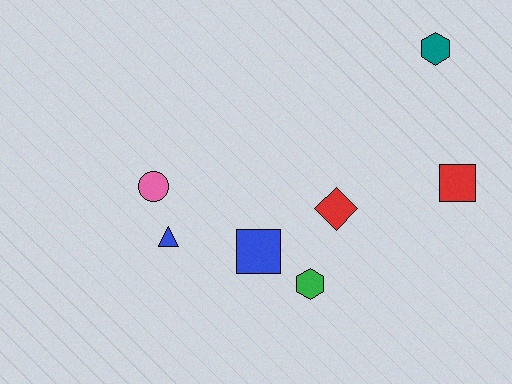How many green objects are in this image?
There is 1 green object.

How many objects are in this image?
There are 7 objects.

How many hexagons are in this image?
There are 2 hexagons.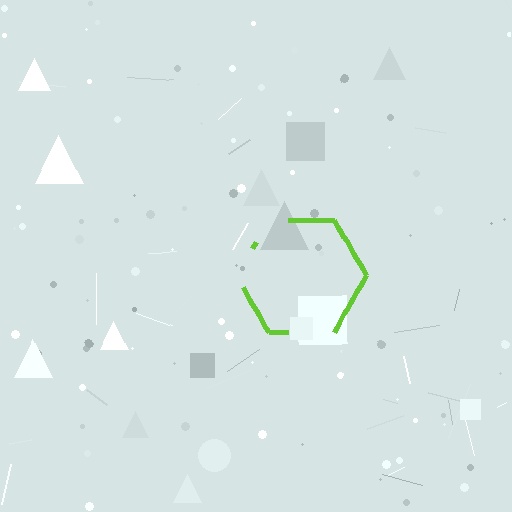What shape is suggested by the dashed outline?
The dashed outline suggests a hexagon.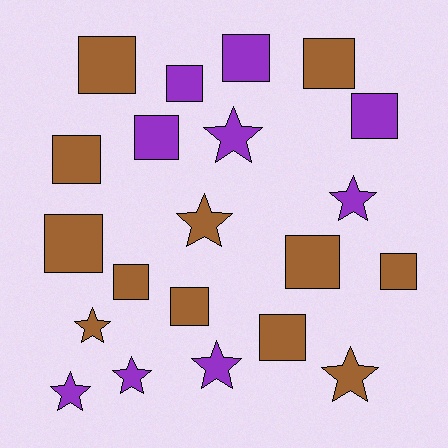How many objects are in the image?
There are 21 objects.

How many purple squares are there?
There are 4 purple squares.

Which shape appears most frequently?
Square, with 13 objects.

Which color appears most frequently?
Brown, with 12 objects.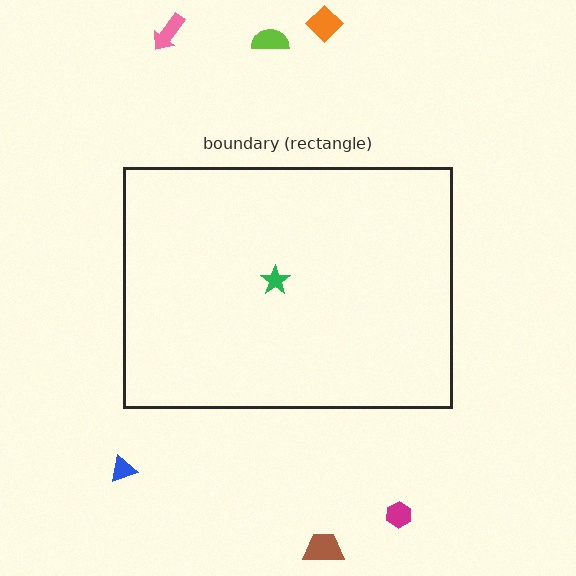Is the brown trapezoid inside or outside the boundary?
Outside.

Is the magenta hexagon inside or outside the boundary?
Outside.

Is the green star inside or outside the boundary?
Inside.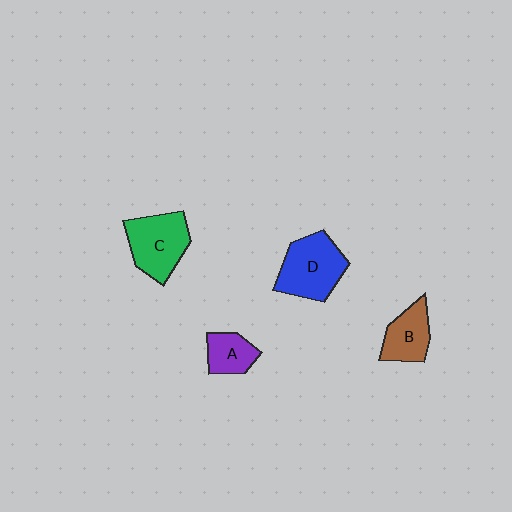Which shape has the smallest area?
Shape A (purple).